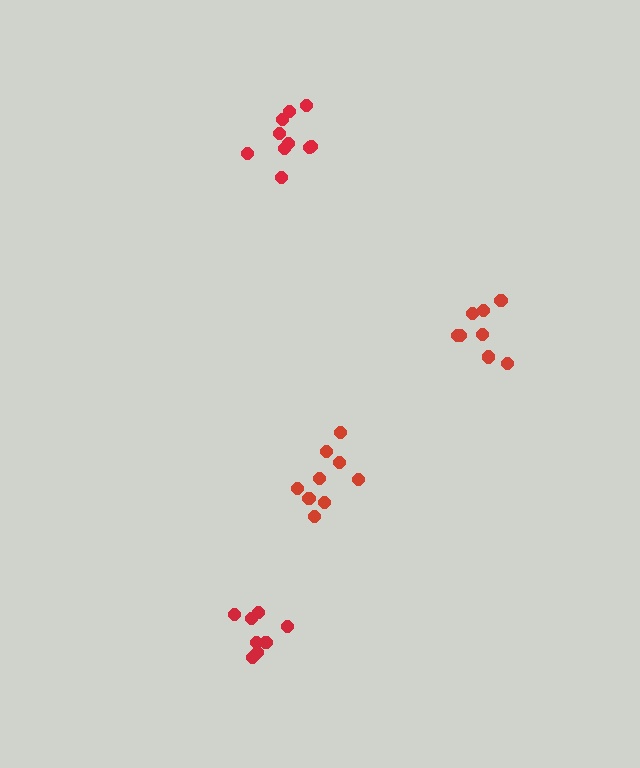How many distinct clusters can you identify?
There are 4 distinct clusters.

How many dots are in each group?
Group 1: 9 dots, Group 2: 10 dots, Group 3: 8 dots, Group 4: 8 dots (35 total).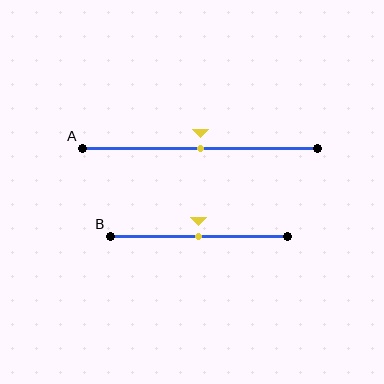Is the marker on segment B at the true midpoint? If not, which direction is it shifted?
Yes, the marker on segment B is at the true midpoint.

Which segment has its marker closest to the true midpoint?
Segment A has its marker closest to the true midpoint.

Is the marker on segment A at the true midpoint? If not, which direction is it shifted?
Yes, the marker on segment A is at the true midpoint.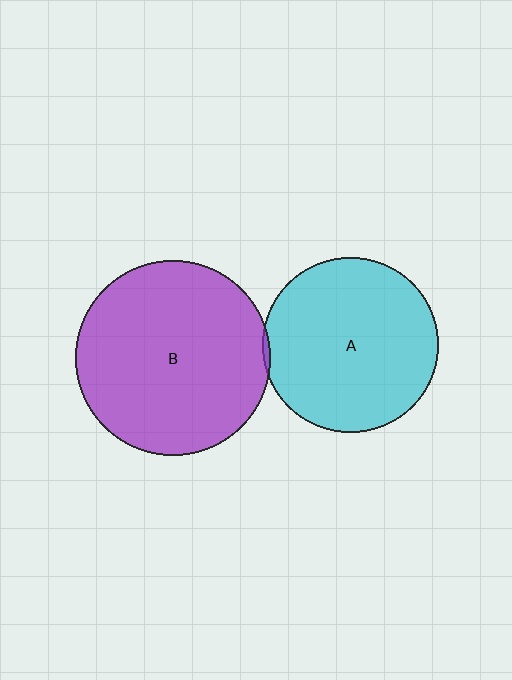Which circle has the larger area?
Circle B (purple).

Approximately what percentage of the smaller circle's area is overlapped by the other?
Approximately 5%.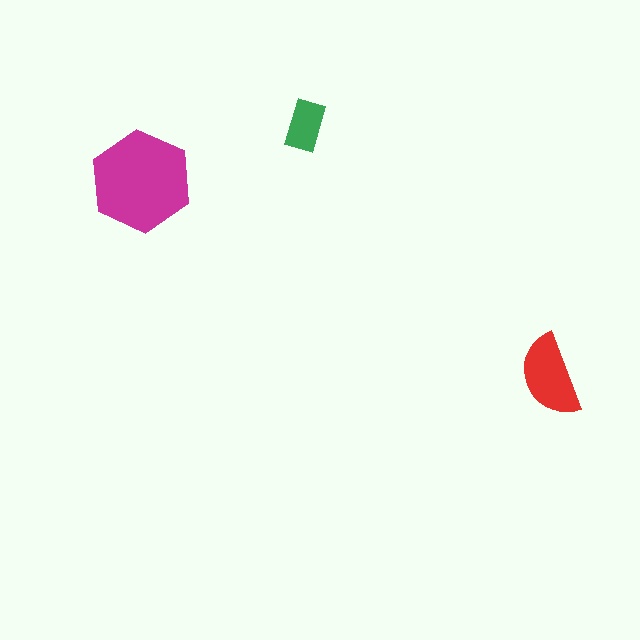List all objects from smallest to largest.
The green rectangle, the red semicircle, the magenta hexagon.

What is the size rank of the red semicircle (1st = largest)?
2nd.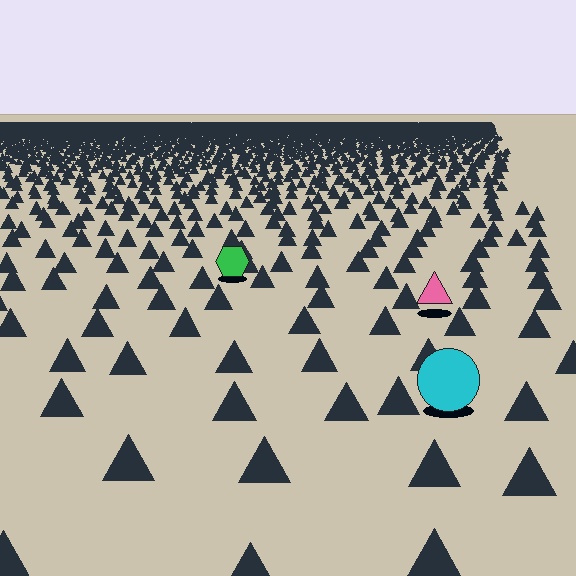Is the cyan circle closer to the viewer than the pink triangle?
Yes. The cyan circle is closer — you can tell from the texture gradient: the ground texture is coarser near it.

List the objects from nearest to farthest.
From nearest to farthest: the cyan circle, the pink triangle, the green hexagon.